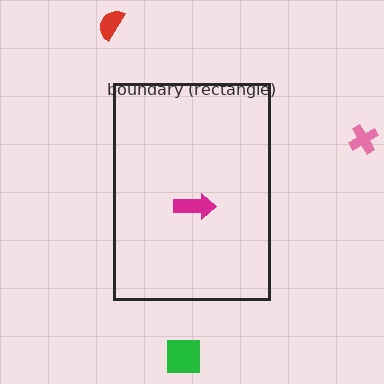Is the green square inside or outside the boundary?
Outside.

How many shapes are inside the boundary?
1 inside, 3 outside.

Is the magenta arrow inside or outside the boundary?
Inside.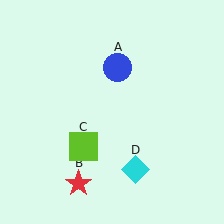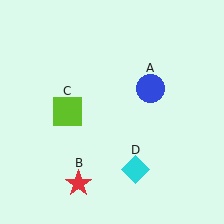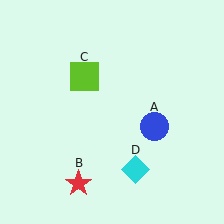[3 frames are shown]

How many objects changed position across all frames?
2 objects changed position: blue circle (object A), lime square (object C).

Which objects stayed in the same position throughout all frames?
Red star (object B) and cyan diamond (object D) remained stationary.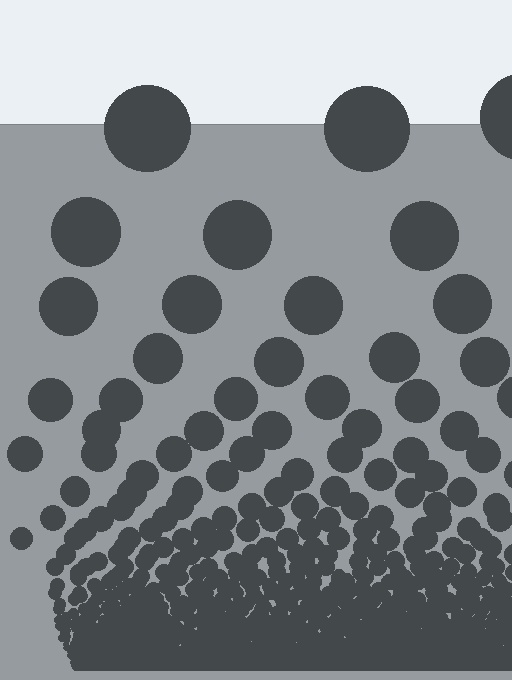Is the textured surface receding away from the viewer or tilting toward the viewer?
The surface appears to tilt toward the viewer. Texture elements get larger and sparser toward the top.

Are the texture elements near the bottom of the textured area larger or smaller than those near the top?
Smaller. The gradient is inverted — elements near the bottom are smaller and denser.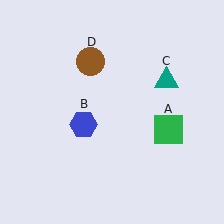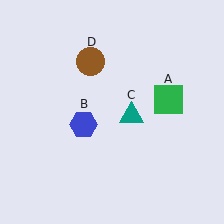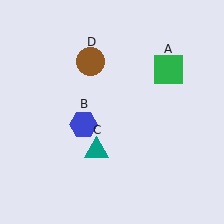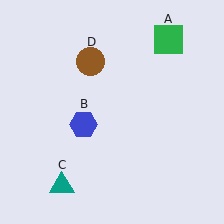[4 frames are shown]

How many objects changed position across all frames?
2 objects changed position: green square (object A), teal triangle (object C).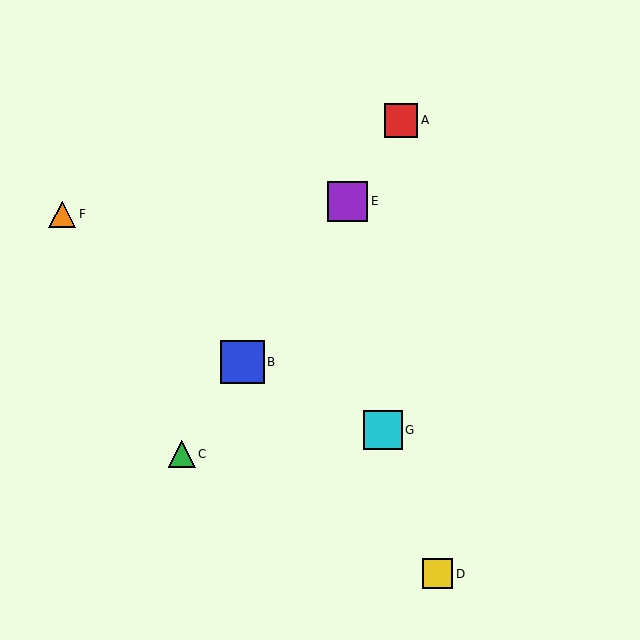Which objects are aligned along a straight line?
Objects A, B, C, E are aligned along a straight line.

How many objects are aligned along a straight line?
4 objects (A, B, C, E) are aligned along a straight line.